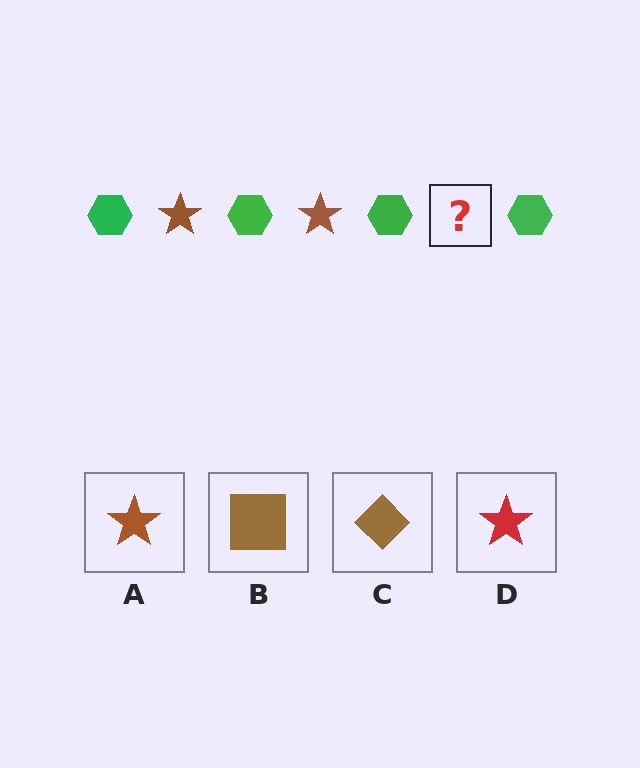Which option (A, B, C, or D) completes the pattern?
A.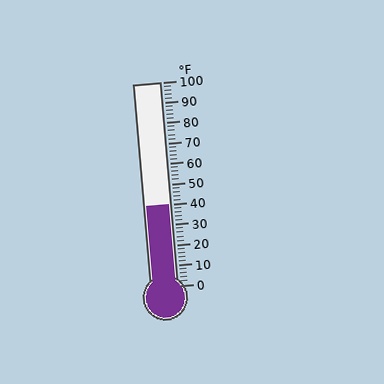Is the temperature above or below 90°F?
The temperature is below 90°F.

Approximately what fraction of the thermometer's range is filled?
The thermometer is filled to approximately 40% of its range.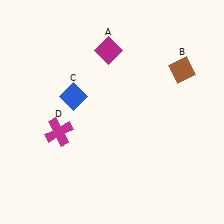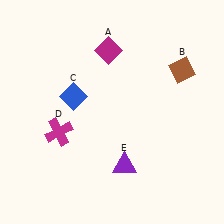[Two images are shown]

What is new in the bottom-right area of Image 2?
A purple triangle (E) was added in the bottom-right area of Image 2.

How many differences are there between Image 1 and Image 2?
There is 1 difference between the two images.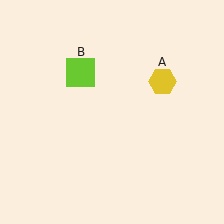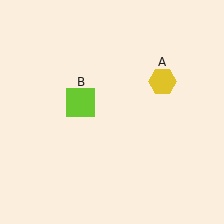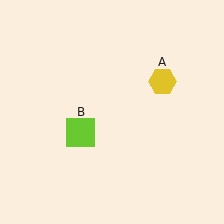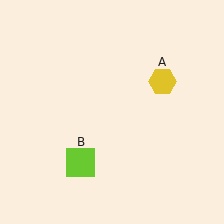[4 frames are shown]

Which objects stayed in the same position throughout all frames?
Yellow hexagon (object A) remained stationary.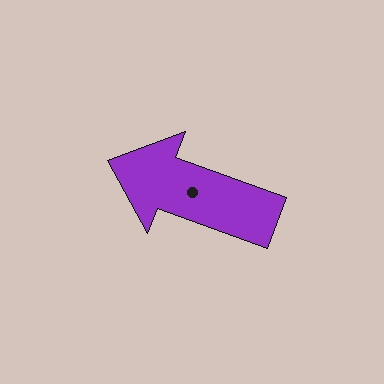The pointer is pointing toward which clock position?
Roughly 10 o'clock.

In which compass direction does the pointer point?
West.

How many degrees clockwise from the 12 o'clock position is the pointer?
Approximately 290 degrees.